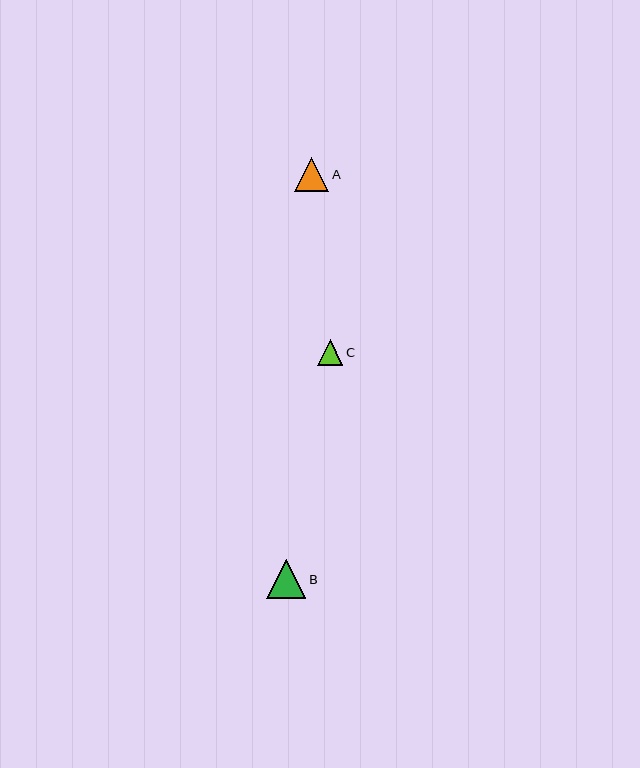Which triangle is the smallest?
Triangle C is the smallest with a size of approximately 25 pixels.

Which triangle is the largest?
Triangle B is the largest with a size of approximately 39 pixels.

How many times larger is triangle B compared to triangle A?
Triangle B is approximately 1.1 times the size of triangle A.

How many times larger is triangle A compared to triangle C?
Triangle A is approximately 1.4 times the size of triangle C.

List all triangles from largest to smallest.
From largest to smallest: B, A, C.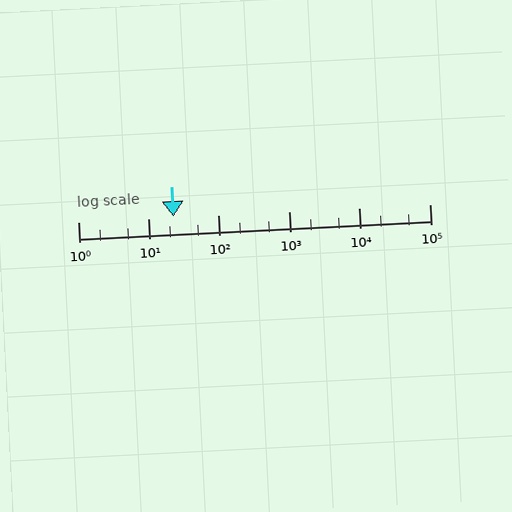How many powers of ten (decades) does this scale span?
The scale spans 5 decades, from 1 to 100000.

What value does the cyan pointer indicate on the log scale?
The pointer indicates approximately 23.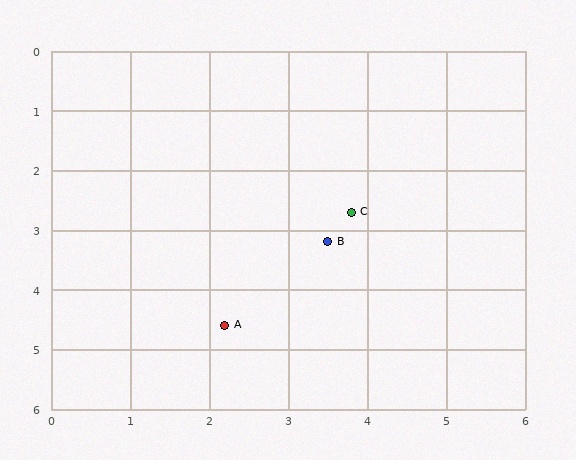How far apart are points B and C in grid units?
Points B and C are about 0.6 grid units apart.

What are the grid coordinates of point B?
Point B is at approximately (3.5, 3.2).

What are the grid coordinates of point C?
Point C is at approximately (3.8, 2.7).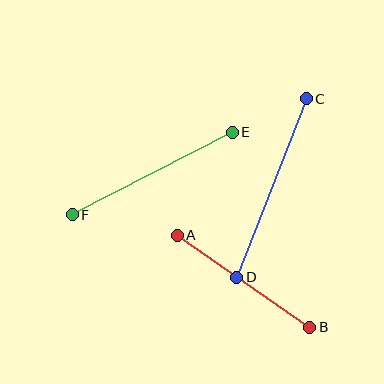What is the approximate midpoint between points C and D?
The midpoint is at approximately (271, 188) pixels.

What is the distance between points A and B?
The distance is approximately 161 pixels.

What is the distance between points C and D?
The distance is approximately 191 pixels.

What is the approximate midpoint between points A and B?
The midpoint is at approximately (243, 281) pixels.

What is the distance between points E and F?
The distance is approximately 180 pixels.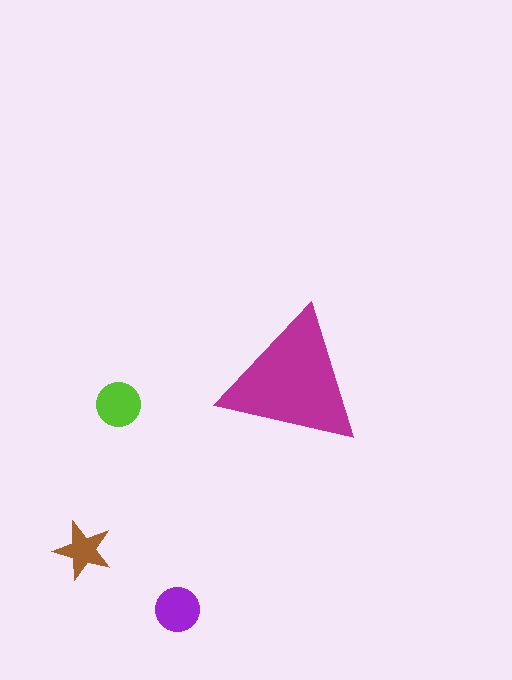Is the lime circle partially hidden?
No, the lime circle is fully visible.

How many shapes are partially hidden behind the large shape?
0 shapes are partially hidden.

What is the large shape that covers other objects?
A magenta triangle.